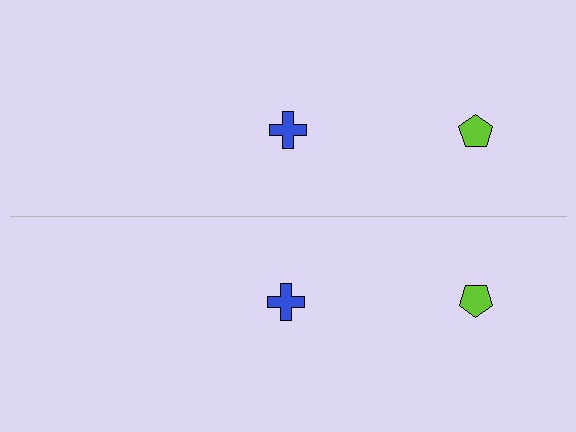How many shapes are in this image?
There are 4 shapes in this image.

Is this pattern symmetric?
Yes, this pattern has bilateral (reflection) symmetry.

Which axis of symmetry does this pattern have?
The pattern has a horizontal axis of symmetry running through the center of the image.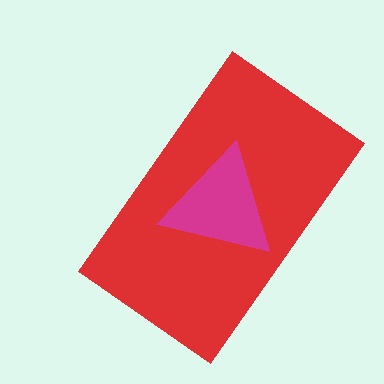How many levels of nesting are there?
2.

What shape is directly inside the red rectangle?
The magenta triangle.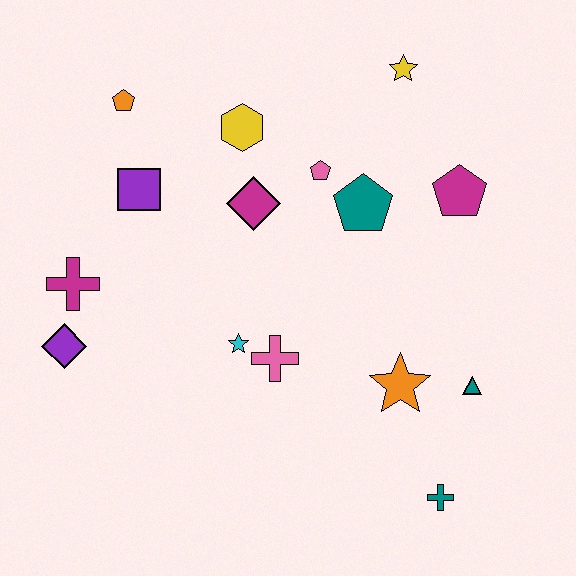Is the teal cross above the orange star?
No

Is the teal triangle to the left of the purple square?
No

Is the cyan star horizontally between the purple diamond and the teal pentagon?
Yes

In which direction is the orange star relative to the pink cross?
The orange star is to the right of the pink cross.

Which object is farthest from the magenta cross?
The teal cross is farthest from the magenta cross.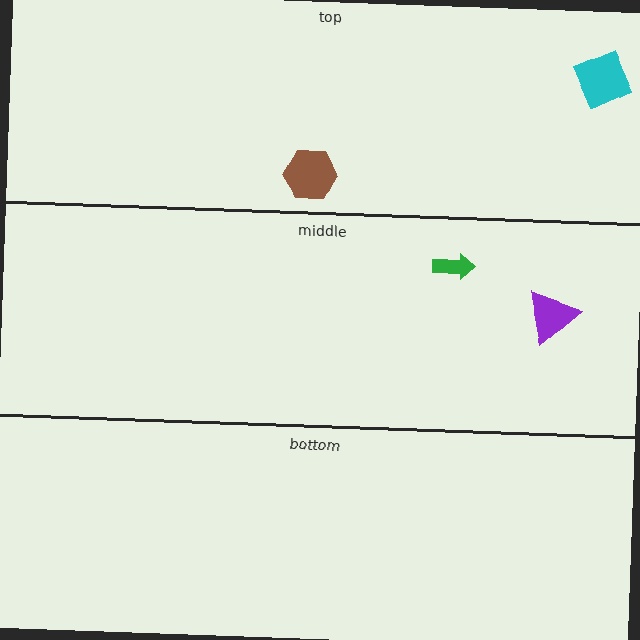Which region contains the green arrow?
The middle region.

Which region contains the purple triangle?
The middle region.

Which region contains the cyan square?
The top region.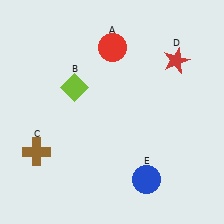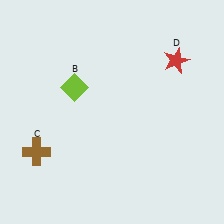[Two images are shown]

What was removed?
The red circle (A), the blue circle (E) were removed in Image 2.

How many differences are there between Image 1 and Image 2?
There are 2 differences between the two images.